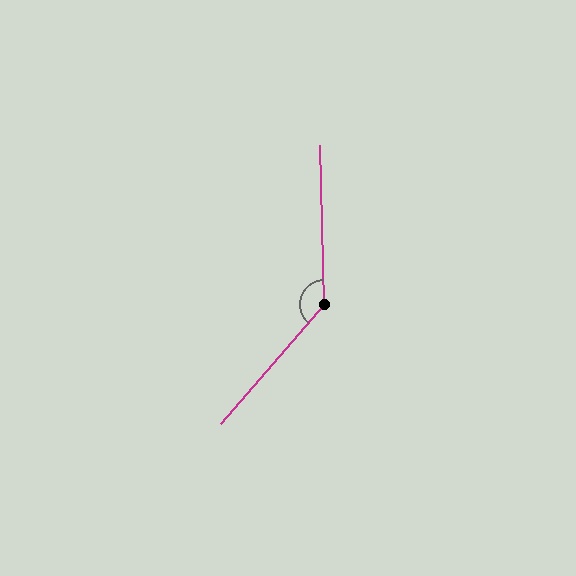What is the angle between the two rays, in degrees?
Approximately 137 degrees.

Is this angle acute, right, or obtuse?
It is obtuse.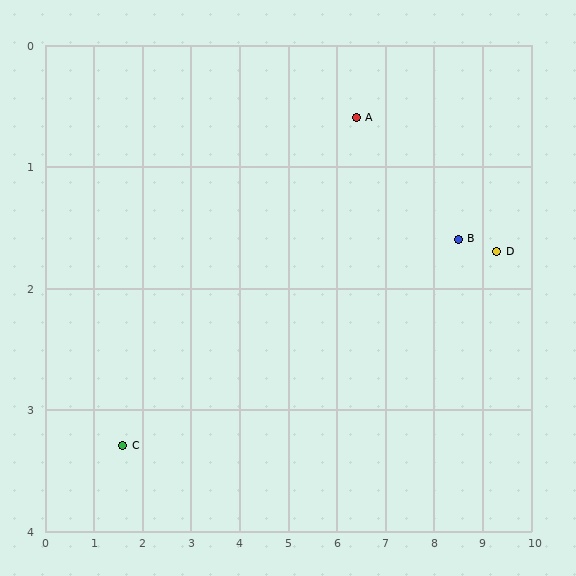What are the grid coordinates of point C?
Point C is at approximately (1.6, 3.3).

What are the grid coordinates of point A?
Point A is at approximately (6.4, 0.6).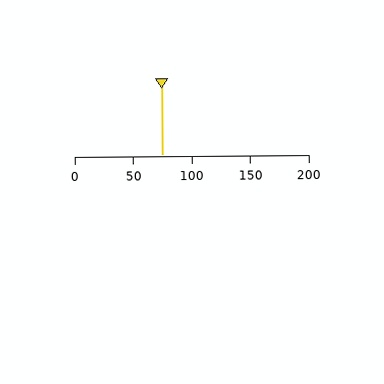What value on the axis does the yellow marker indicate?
The marker indicates approximately 75.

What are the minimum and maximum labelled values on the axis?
The axis runs from 0 to 200.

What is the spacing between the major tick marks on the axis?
The major ticks are spaced 50 apart.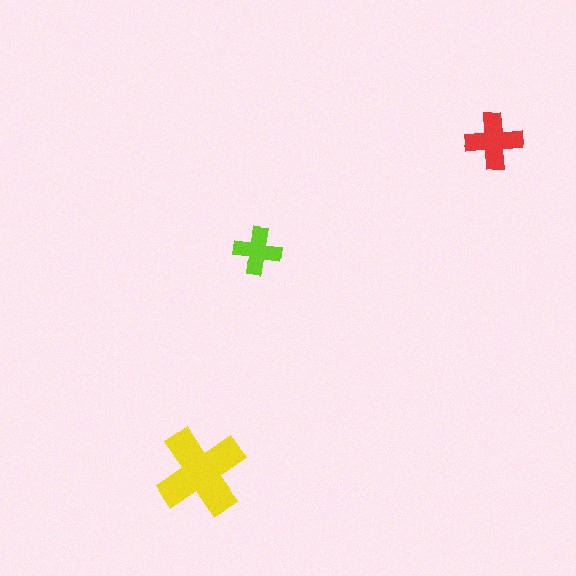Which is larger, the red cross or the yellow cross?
The yellow one.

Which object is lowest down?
The yellow cross is bottommost.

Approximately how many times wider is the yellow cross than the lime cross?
About 2 times wider.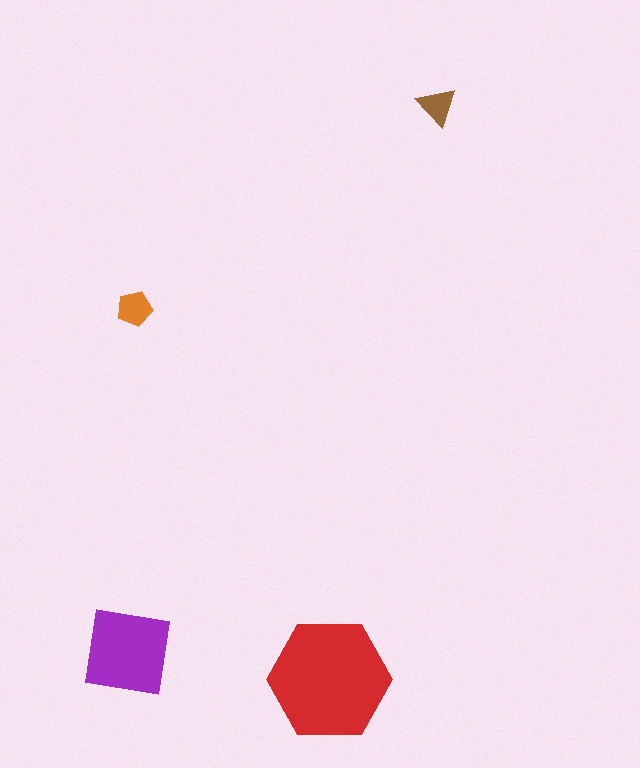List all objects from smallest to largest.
The brown triangle, the orange pentagon, the purple square, the red hexagon.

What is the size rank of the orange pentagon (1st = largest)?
3rd.